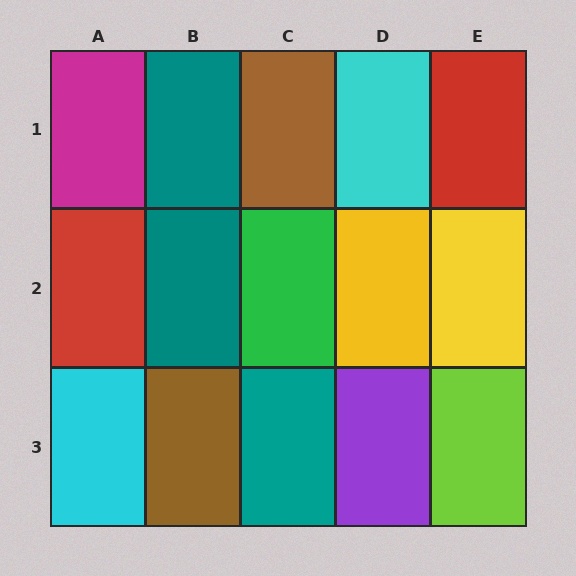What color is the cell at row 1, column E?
Red.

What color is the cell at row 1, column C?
Brown.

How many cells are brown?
2 cells are brown.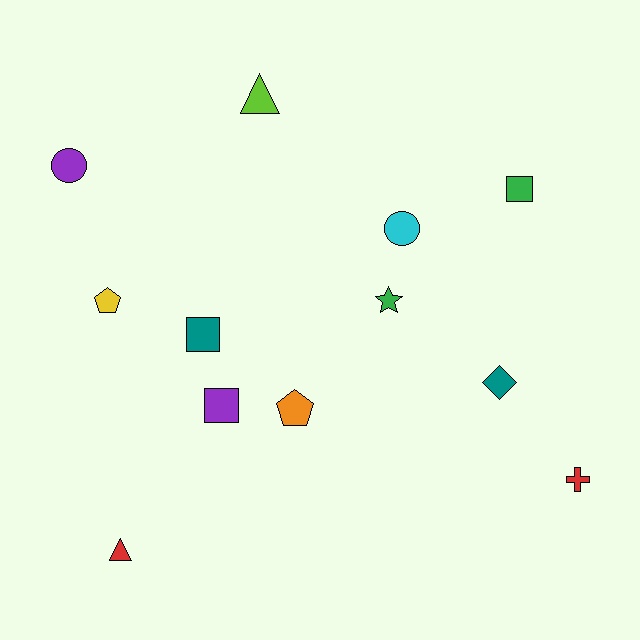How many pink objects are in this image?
There are no pink objects.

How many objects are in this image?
There are 12 objects.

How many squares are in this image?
There are 3 squares.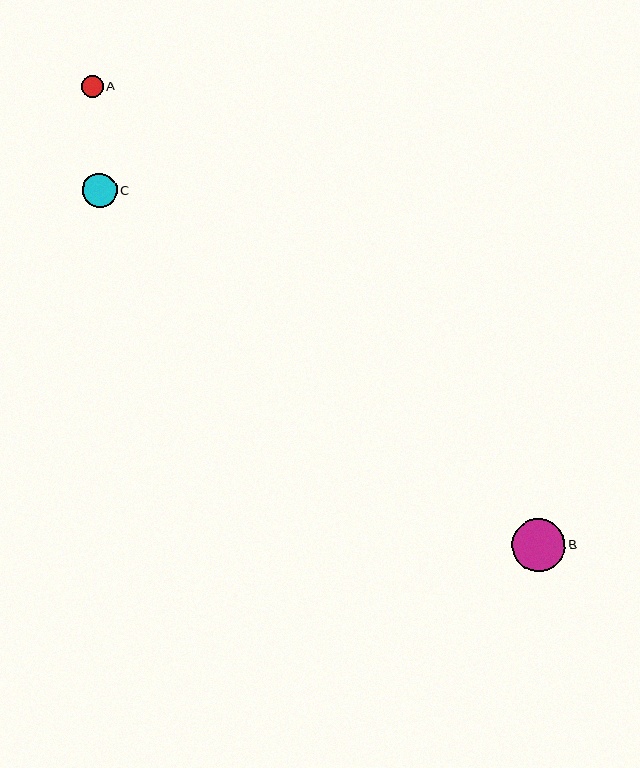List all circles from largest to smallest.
From largest to smallest: B, C, A.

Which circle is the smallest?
Circle A is the smallest with a size of approximately 22 pixels.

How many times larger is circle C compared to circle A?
Circle C is approximately 1.6 times the size of circle A.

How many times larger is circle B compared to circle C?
Circle B is approximately 1.5 times the size of circle C.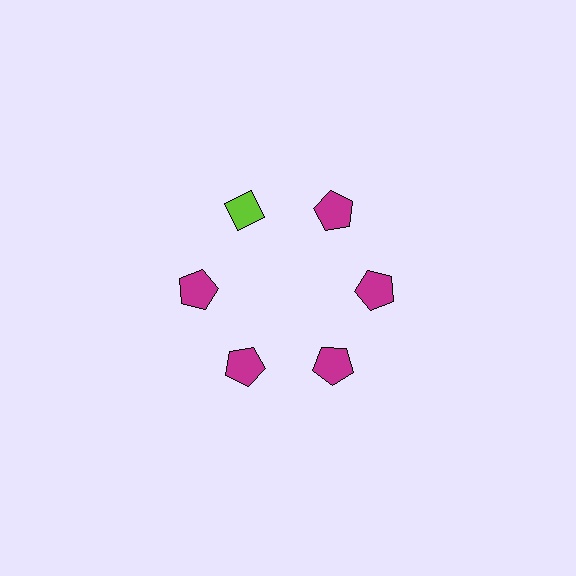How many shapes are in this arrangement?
There are 6 shapes arranged in a ring pattern.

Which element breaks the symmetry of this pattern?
The lime diamond at roughly the 11 o'clock position breaks the symmetry. All other shapes are magenta pentagons.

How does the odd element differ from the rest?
It differs in both color (lime instead of magenta) and shape (diamond instead of pentagon).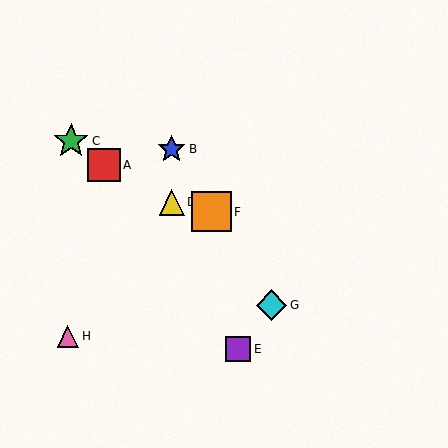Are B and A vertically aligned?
No, B is at x≈172 and A is at x≈104.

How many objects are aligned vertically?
2 objects (B, D) are aligned vertically.